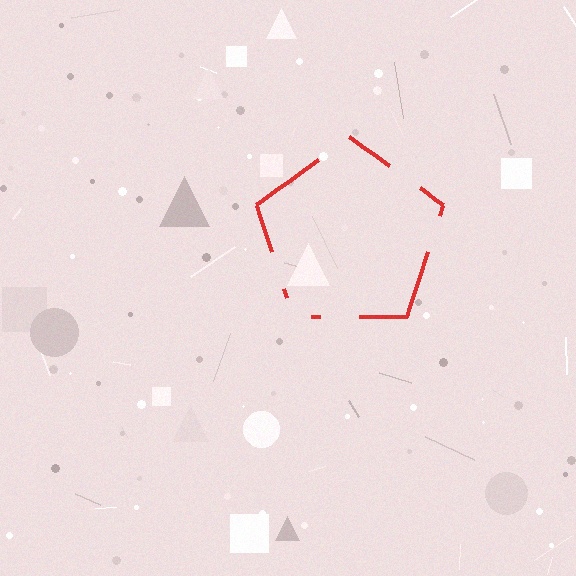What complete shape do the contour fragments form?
The contour fragments form a pentagon.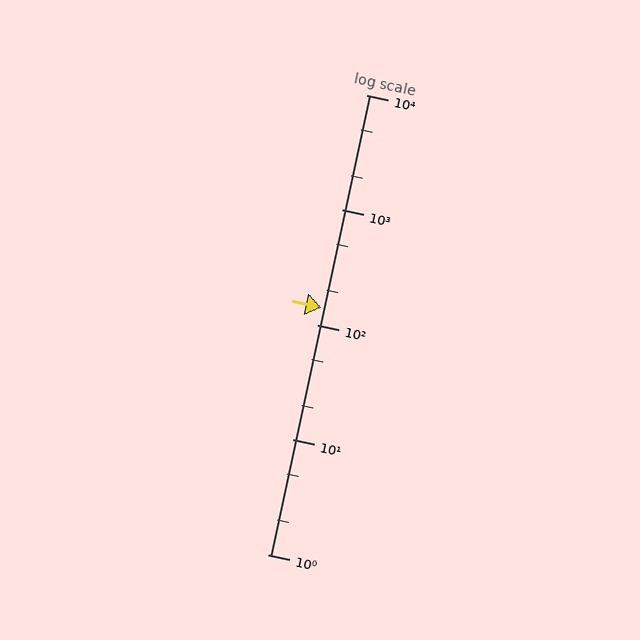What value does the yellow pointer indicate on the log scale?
The pointer indicates approximately 140.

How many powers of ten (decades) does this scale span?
The scale spans 4 decades, from 1 to 10000.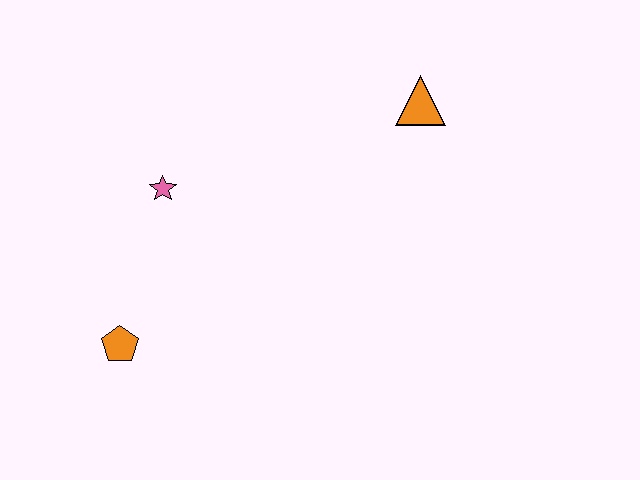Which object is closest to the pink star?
The orange pentagon is closest to the pink star.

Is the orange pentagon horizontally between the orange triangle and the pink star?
No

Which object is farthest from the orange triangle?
The orange pentagon is farthest from the orange triangle.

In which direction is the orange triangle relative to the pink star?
The orange triangle is to the right of the pink star.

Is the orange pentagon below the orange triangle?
Yes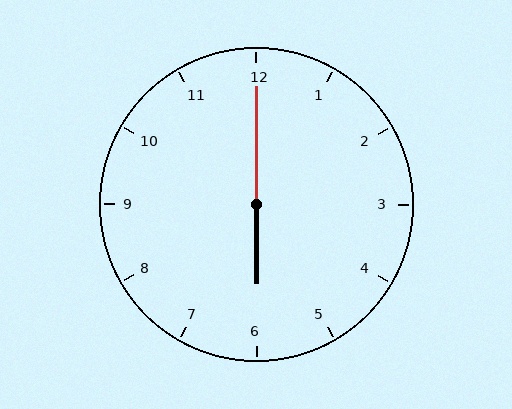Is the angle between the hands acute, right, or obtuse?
It is obtuse.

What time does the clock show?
6:00.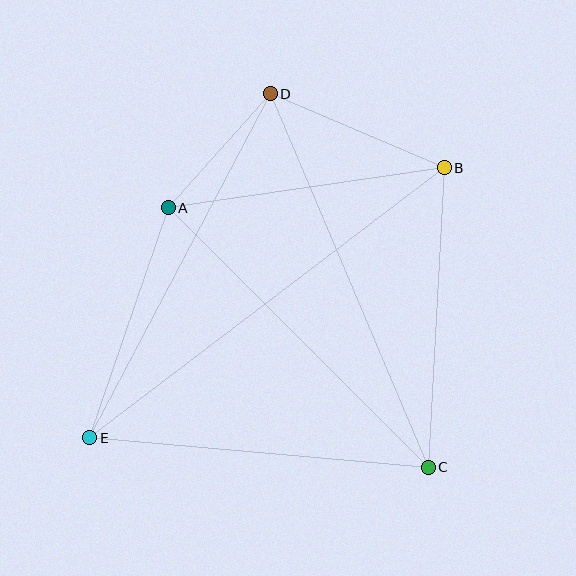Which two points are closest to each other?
Points A and D are closest to each other.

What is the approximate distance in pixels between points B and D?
The distance between B and D is approximately 189 pixels.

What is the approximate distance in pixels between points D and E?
The distance between D and E is approximately 389 pixels.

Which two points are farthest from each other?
Points B and E are farthest from each other.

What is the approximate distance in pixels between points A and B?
The distance between A and B is approximately 279 pixels.